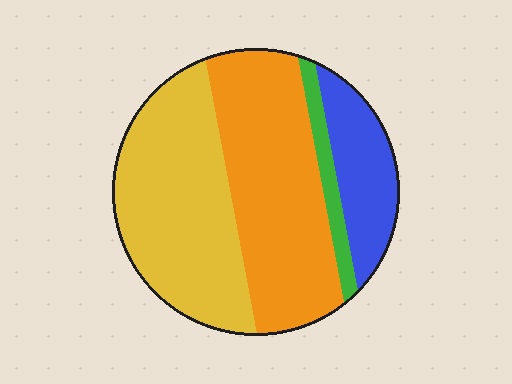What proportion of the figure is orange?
Orange takes up between a quarter and a half of the figure.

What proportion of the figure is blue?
Blue takes up less than a quarter of the figure.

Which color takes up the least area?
Green, at roughly 5%.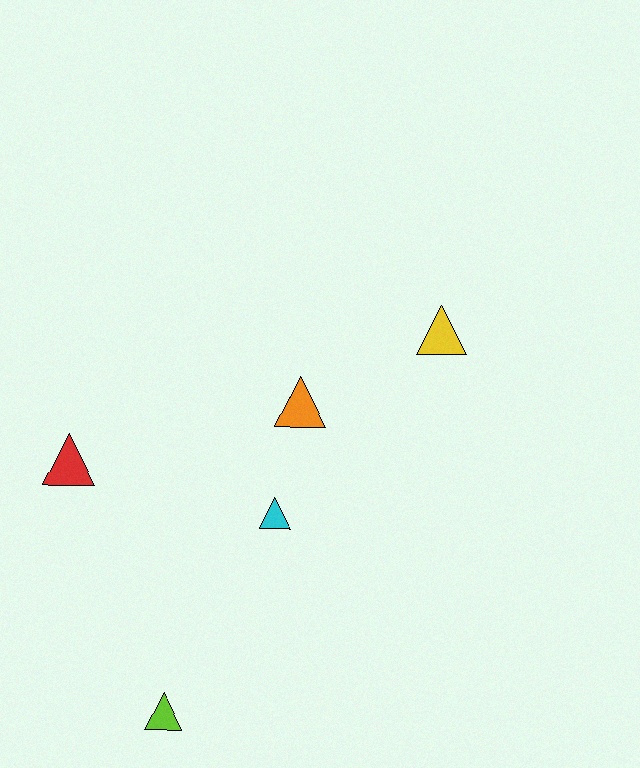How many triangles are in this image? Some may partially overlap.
There are 5 triangles.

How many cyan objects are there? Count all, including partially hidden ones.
There is 1 cyan object.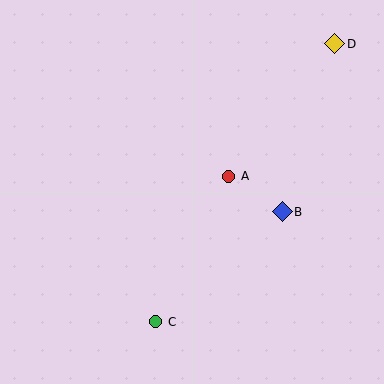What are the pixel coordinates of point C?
Point C is at (156, 322).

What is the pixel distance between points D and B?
The distance between D and B is 176 pixels.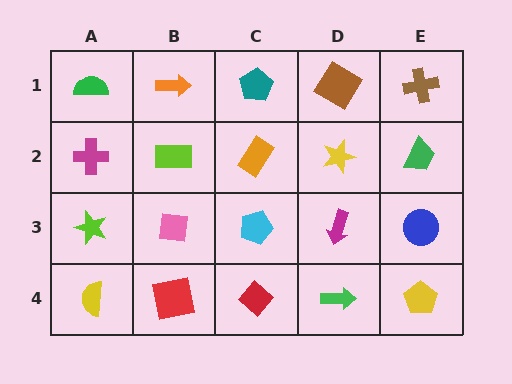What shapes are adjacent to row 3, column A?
A magenta cross (row 2, column A), a yellow semicircle (row 4, column A), a pink square (row 3, column B).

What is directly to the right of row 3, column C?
A magenta arrow.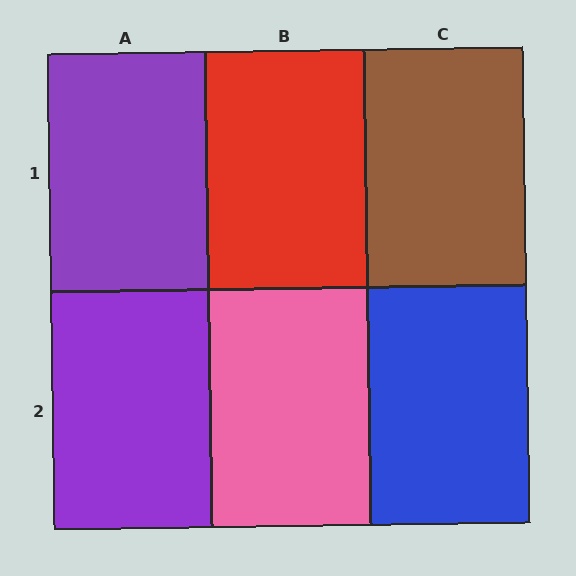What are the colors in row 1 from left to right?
Purple, red, brown.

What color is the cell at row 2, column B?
Pink.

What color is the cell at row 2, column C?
Blue.